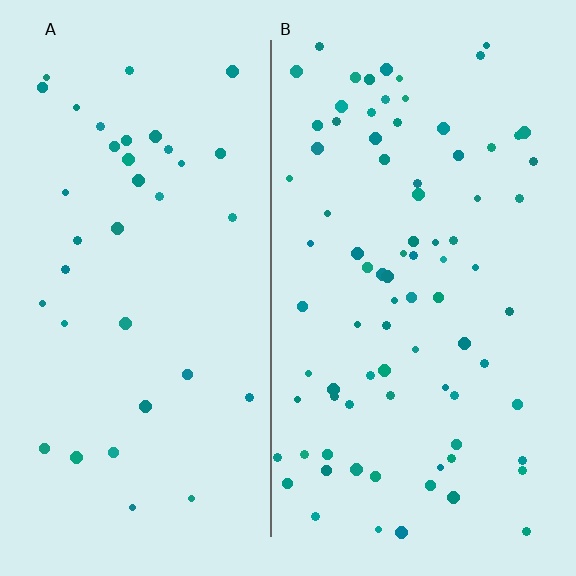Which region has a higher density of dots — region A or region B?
B (the right).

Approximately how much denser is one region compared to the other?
Approximately 2.3× — region B over region A.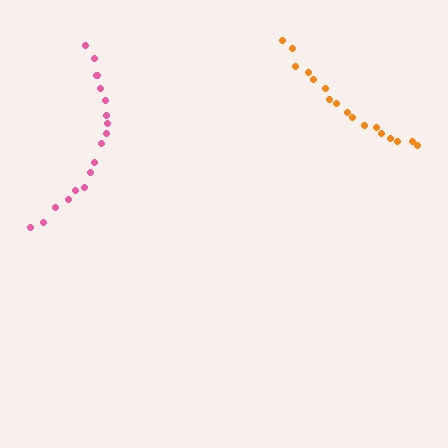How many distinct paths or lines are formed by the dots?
There are 2 distinct paths.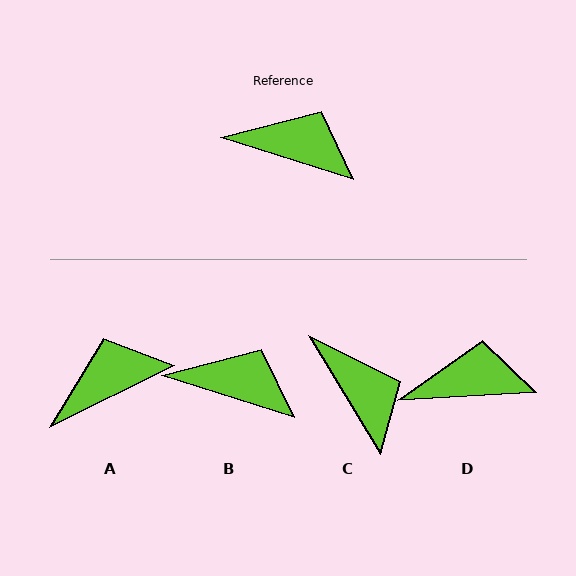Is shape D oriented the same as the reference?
No, it is off by about 21 degrees.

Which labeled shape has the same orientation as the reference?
B.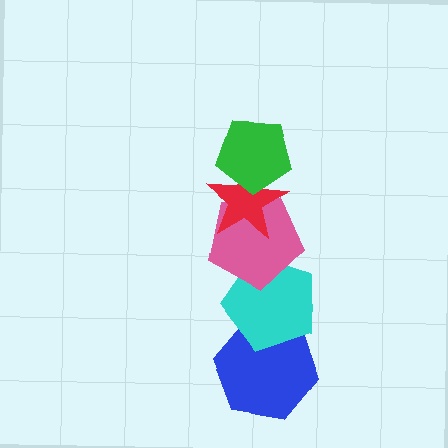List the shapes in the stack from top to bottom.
From top to bottom: the green pentagon, the red star, the pink pentagon, the cyan pentagon, the blue hexagon.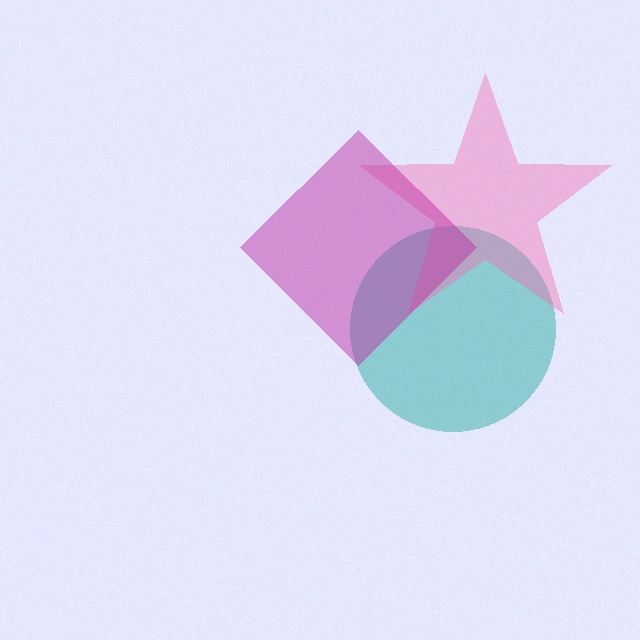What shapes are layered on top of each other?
The layered shapes are: a teal circle, a pink star, a magenta diamond.